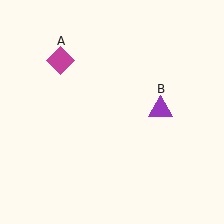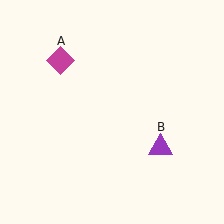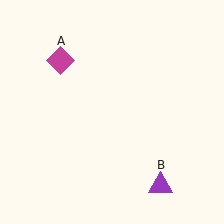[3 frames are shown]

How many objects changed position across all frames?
1 object changed position: purple triangle (object B).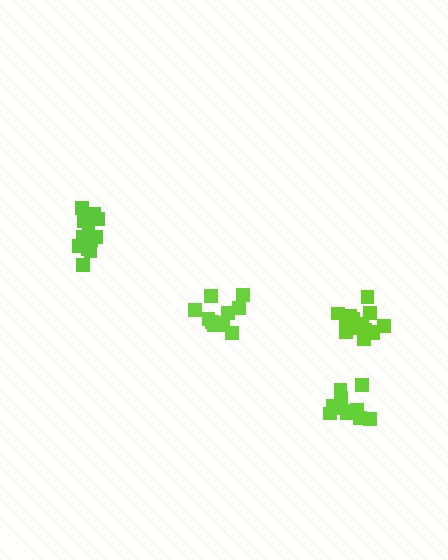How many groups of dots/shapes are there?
There are 4 groups.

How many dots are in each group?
Group 1: 12 dots, Group 2: 12 dots, Group 3: 11 dots, Group 4: 15 dots (50 total).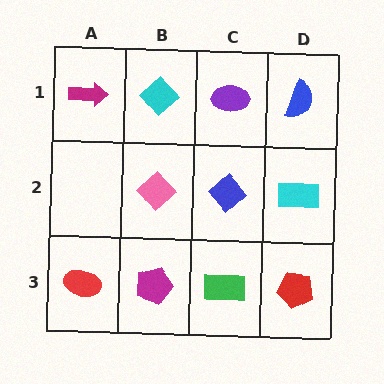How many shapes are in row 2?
3 shapes.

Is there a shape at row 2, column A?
No, that cell is empty.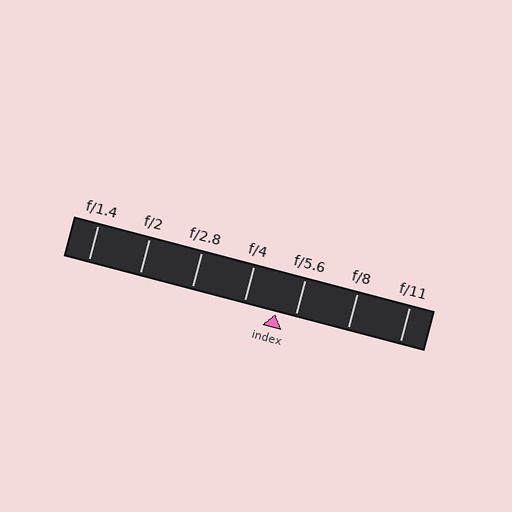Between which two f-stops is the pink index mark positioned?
The index mark is between f/4 and f/5.6.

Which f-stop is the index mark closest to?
The index mark is closest to f/5.6.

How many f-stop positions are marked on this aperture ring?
There are 7 f-stop positions marked.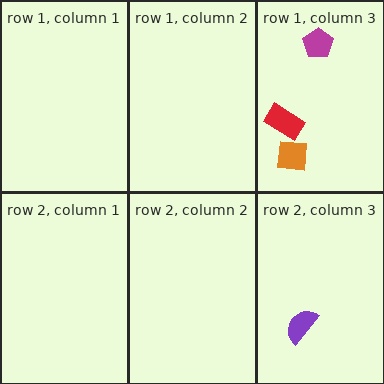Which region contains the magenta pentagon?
The row 1, column 3 region.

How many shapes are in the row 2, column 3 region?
1.